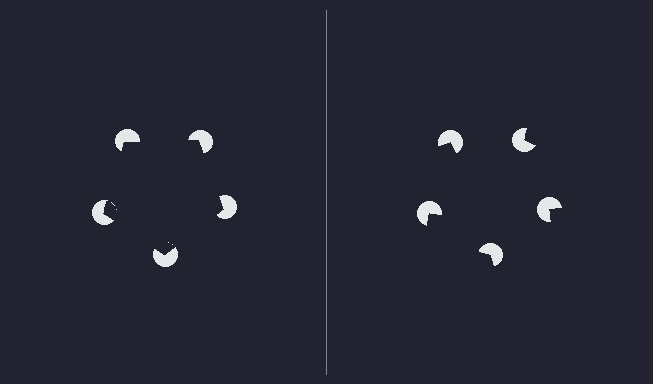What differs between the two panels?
The pac-man discs are positioned identically on both sides; only the wedge orientations differ. On the left they align to a pentagon; on the right they are misaligned.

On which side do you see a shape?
An illusory pentagon appears on the left side. On the right side the wedge cuts are rotated, so no coherent shape forms.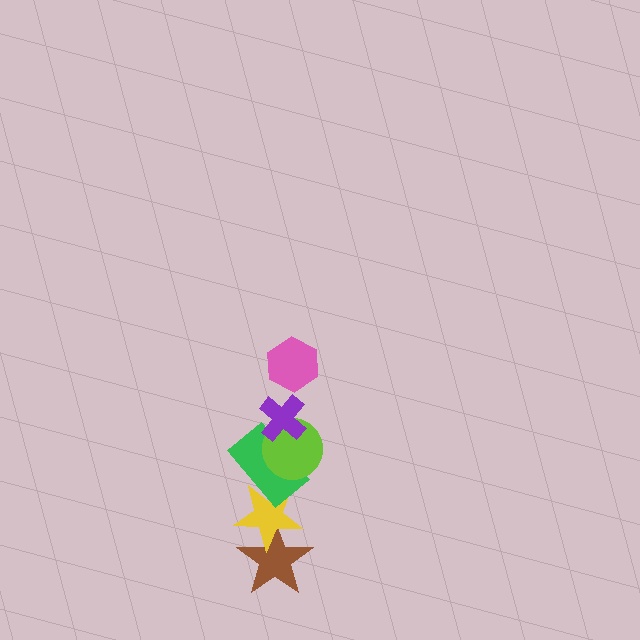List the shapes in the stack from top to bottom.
From top to bottom: the pink hexagon, the purple cross, the lime circle, the green rectangle, the yellow star, the brown star.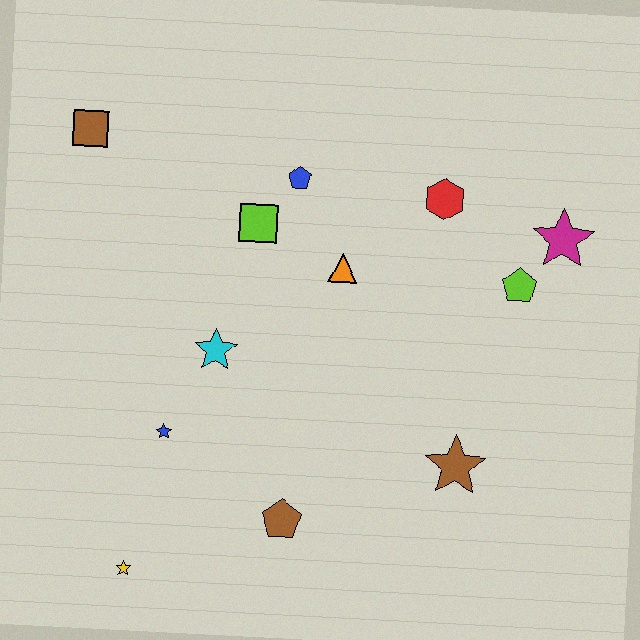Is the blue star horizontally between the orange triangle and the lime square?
No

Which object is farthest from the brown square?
The brown star is farthest from the brown square.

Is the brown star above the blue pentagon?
No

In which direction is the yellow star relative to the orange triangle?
The yellow star is below the orange triangle.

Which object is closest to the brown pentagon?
The blue star is closest to the brown pentagon.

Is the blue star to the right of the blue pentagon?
No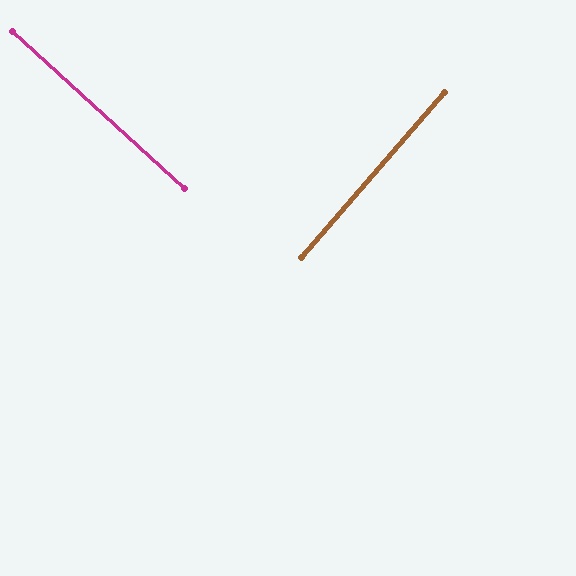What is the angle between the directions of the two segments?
Approximately 89 degrees.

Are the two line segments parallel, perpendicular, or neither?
Perpendicular — they meet at approximately 89°.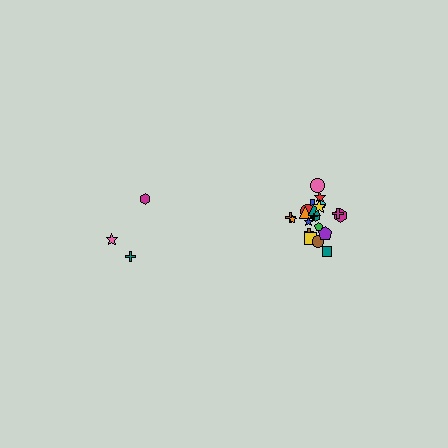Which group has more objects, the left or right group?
The right group.